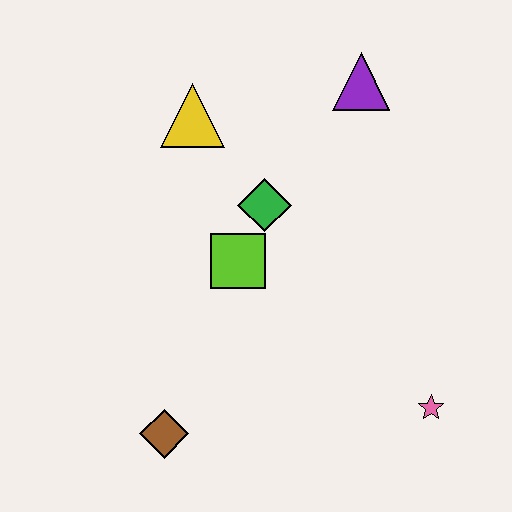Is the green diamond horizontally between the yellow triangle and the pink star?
Yes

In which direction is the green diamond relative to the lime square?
The green diamond is above the lime square.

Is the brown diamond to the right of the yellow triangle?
No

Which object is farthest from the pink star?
The yellow triangle is farthest from the pink star.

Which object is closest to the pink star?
The lime square is closest to the pink star.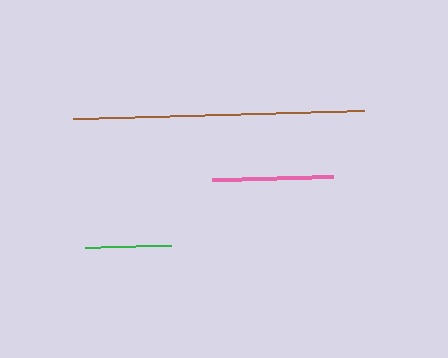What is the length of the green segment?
The green segment is approximately 86 pixels long.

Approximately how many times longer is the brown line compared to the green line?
The brown line is approximately 3.4 times the length of the green line.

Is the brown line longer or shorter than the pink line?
The brown line is longer than the pink line.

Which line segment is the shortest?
The green line is the shortest at approximately 86 pixels.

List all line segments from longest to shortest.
From longest to shortest: brown, pink, green.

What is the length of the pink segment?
The pink segment is approximately 121 pixels long.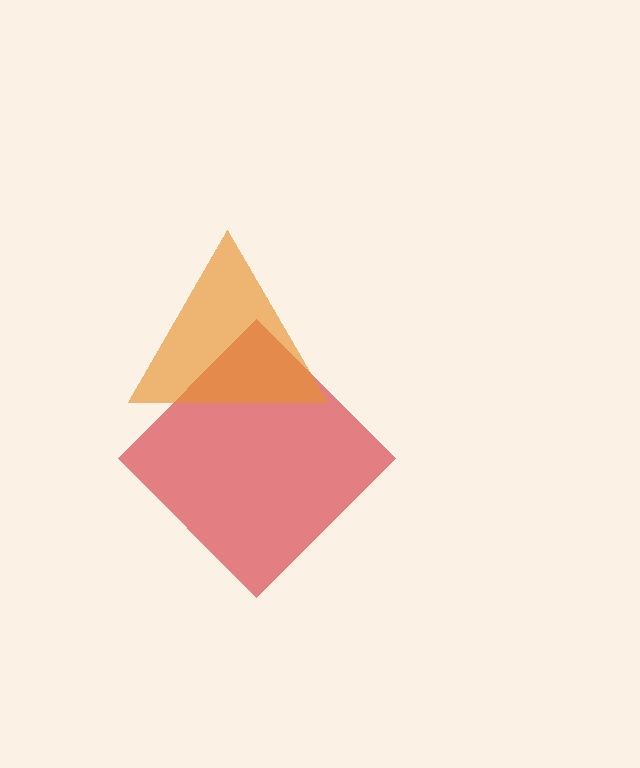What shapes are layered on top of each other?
The layered shapes are: a red diamond, an orange triangle.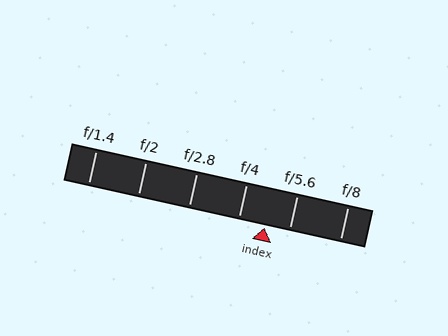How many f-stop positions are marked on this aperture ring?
There are 6 f-stop positions marked.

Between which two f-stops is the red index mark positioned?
The index mark is between f/4 and f/5.6.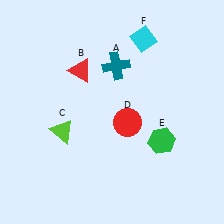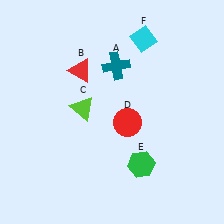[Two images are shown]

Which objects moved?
The objects that moved are: the lime triangle (C), the green hexagon (E).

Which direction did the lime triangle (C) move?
The lime triangle (C) moved up.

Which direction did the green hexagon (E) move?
The green hexagon (E) moved down.